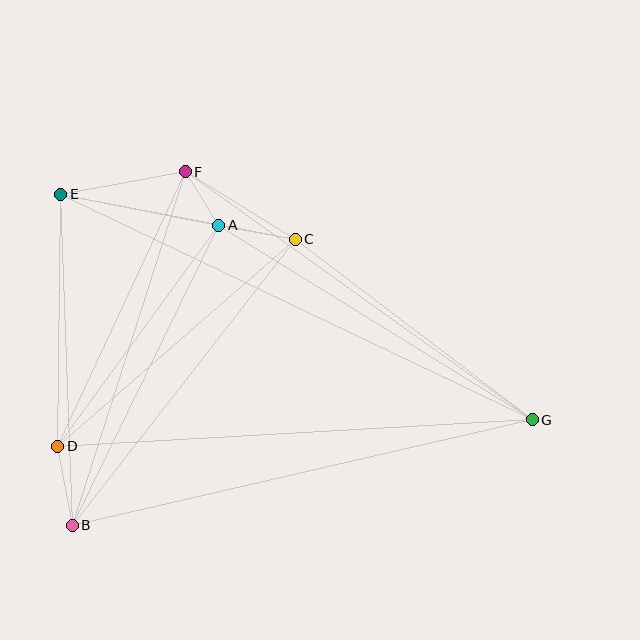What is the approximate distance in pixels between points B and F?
The distance between B and F is approximately 371 pixels.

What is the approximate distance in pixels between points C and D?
The distance between C and D is approximately 315 pixels.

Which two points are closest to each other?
Points A and F are closest to each other.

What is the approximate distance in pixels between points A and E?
The distance between A and E is approximately 161 pixels.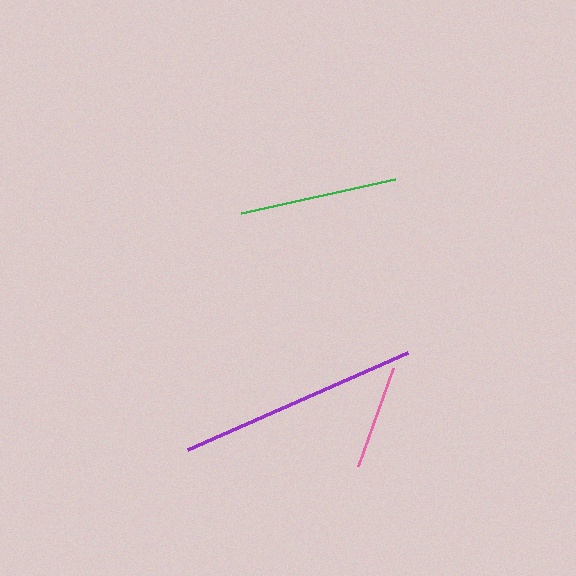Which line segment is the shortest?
The pink line is the shortest at approximately 104 pixels.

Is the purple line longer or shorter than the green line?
The purple line is longer than the green line.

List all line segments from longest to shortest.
From longest to shortest: purple, green, pink.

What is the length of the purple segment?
The purple segment is approximately 240 pixels long.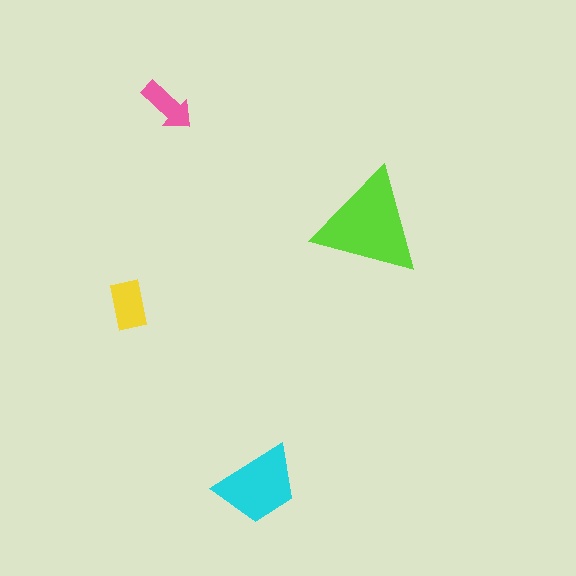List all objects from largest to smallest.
The lime triangle, the cyan trapezoid, the yellow rectangle, the pink arrow.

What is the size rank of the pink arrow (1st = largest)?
4th.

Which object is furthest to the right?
The lime triangle is rightmost.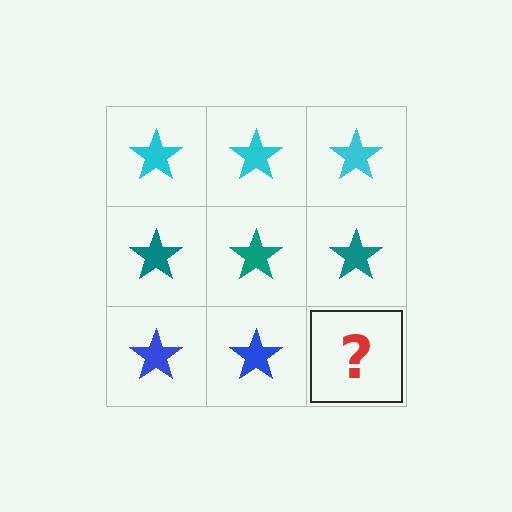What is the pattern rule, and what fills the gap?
The rule is that each row has a consistent color. The gap should be filled with a blue star.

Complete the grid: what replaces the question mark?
The question mark should be replaced with a blue star.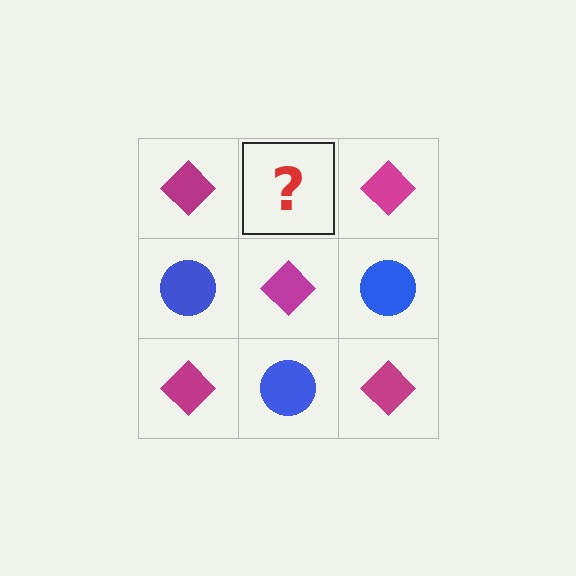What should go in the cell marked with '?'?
The missing cell should contain a blue circle.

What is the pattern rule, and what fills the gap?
The rule is that it alternates magenta diamond and blue circle in a checkerboard pattern. The gap should be filled with a blue circle.